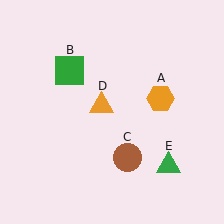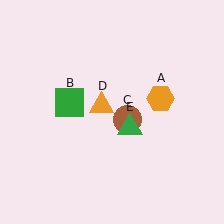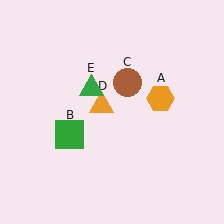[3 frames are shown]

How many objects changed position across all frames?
3 objects changed position: green square (object B), brown circle (object C), green triangle (object E).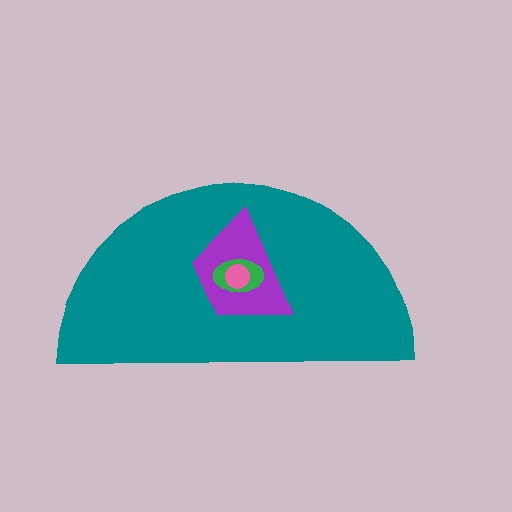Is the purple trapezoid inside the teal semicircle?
Yes.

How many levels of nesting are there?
4.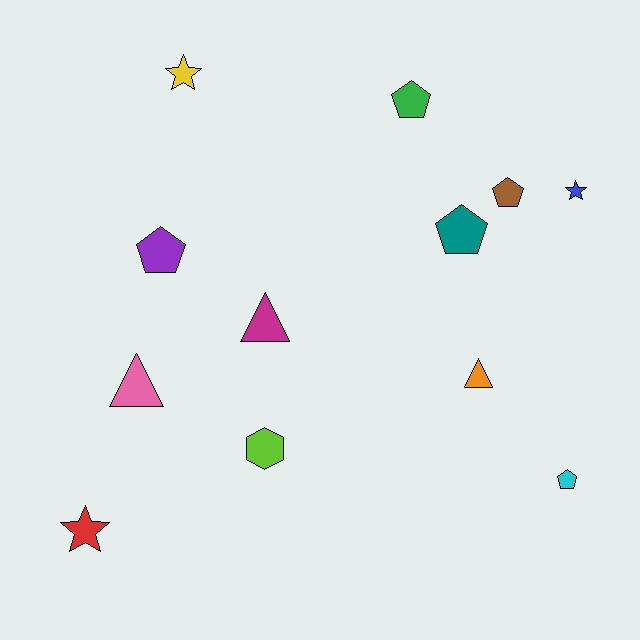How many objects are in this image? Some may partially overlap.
There are 12 objects.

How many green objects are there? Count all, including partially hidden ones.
There is 1 green object.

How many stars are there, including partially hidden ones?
There are 3 stars.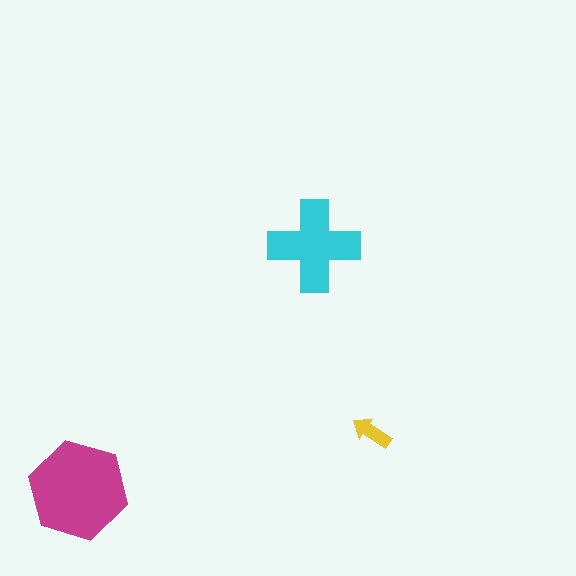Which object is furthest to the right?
The yellow arrow is rightmost.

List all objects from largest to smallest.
The magenta hexagon, the cyan cross, the yellow arrow.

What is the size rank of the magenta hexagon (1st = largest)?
1st.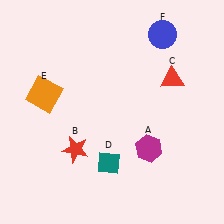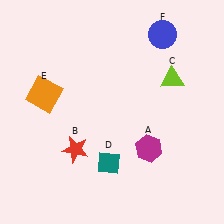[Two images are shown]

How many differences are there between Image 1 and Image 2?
There is 1 difference between the two images.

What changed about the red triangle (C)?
In Image 1, C is red. In Image 2, it changed to lime.